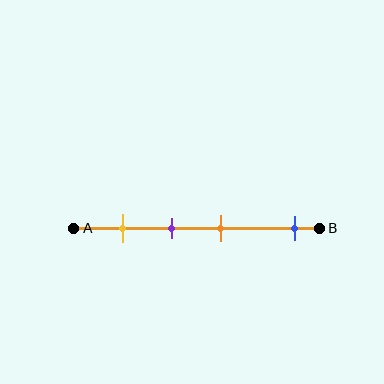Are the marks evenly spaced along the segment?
No, the marks are not evenly spaced.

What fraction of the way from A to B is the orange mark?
The orange mark is approximately 60% (0.6) of the way from A to B.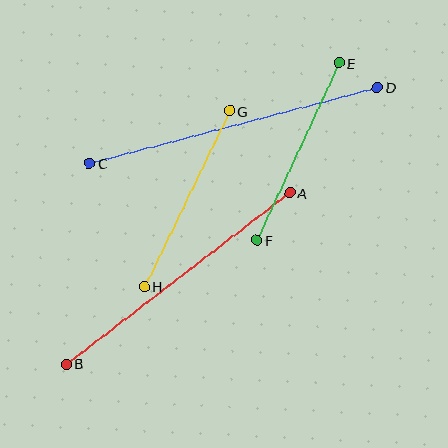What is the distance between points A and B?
The distance is approximately 281 pixels.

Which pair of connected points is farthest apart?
Points C and D are farthest apart.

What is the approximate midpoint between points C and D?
The midpoint is at approximately (233, 125) pixels.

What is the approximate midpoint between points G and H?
The midpoint is at approximately (187, 199) pixels.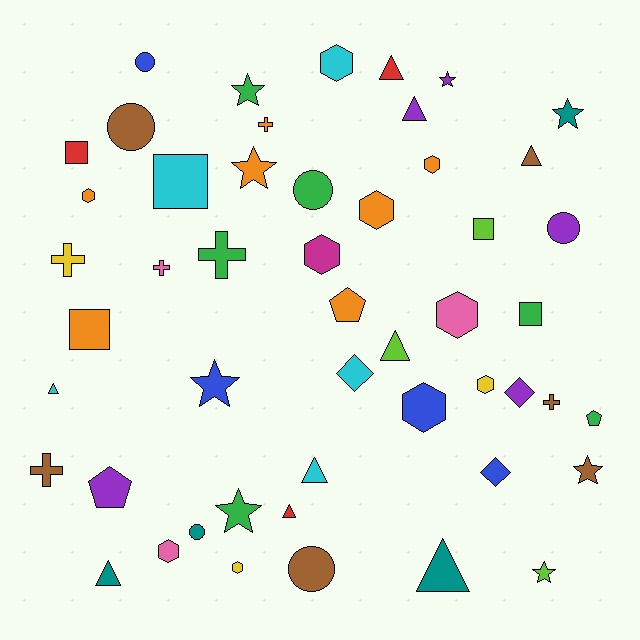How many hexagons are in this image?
There are 10 hexagons.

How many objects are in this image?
There are 50 objects.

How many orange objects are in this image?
There are 7 orange objects.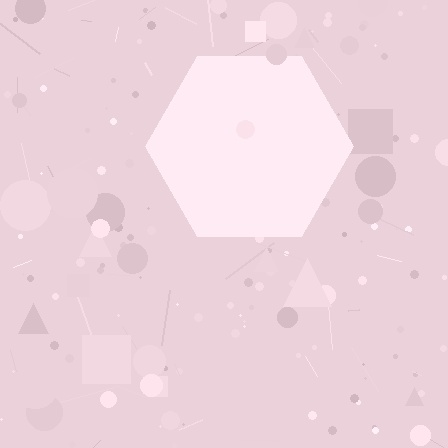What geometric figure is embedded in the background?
A hexagon is embedded in the background.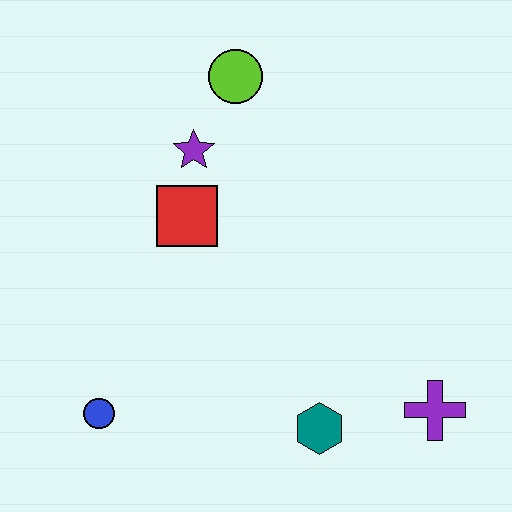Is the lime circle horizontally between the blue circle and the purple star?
No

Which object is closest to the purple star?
The red square is closest to the purple star.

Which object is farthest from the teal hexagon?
The lime circle is farthest from the teal hexagon.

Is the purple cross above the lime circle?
No